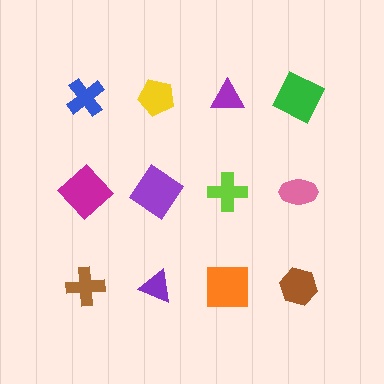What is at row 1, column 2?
A yellow pentagon.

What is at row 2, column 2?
A purple diamond.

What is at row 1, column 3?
A purple triangle.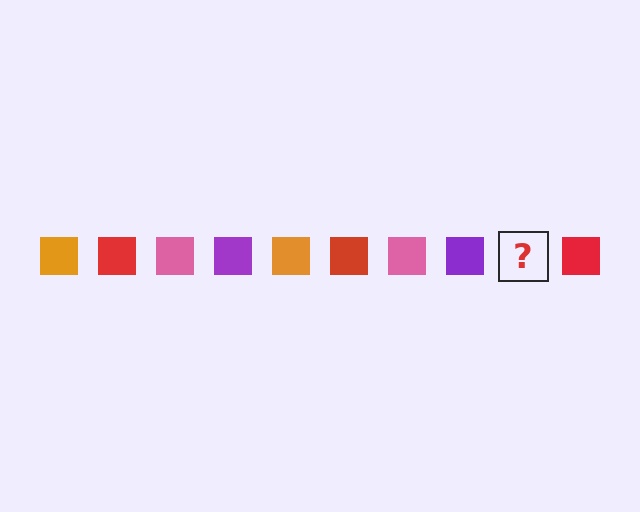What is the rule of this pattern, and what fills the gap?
The rule is that the pattern cycles through orange, red, pink, purple squares. The gap should be filled with an orange square.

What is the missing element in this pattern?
The missing element is an orange square.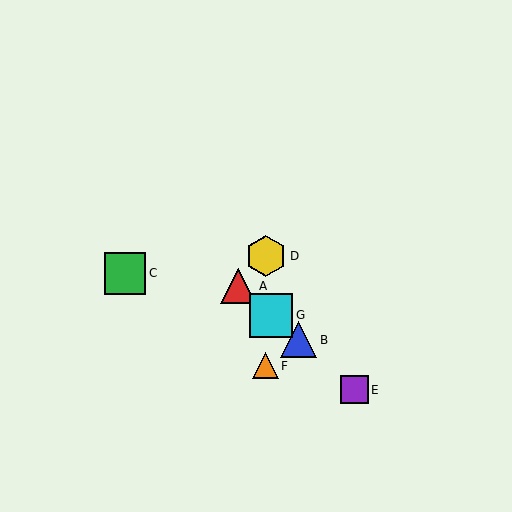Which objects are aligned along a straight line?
Objects A, B, E, G are aligned along a straight line.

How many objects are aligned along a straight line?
4 objects (A, B, E, G) are aligned along a straight line.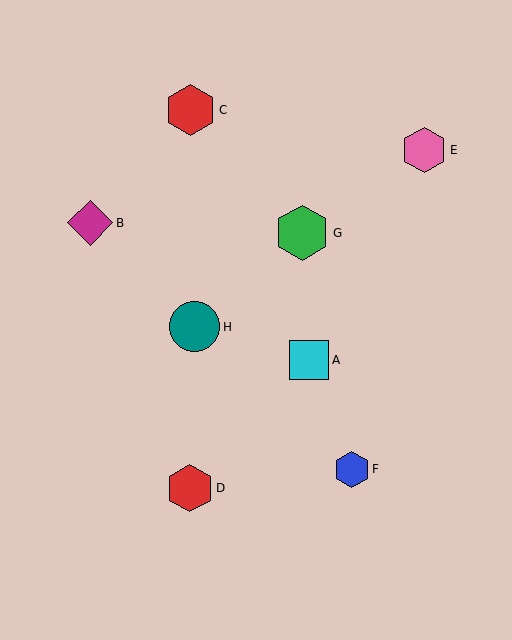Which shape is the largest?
The green hexagon (labeled G) is the largest.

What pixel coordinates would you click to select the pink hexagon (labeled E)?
Click at (424, 150) to select the pink hexagon E.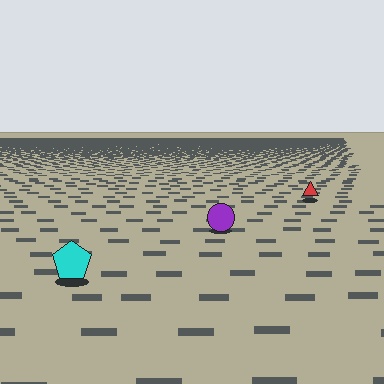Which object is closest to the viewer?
The cyan pentagon is closest. The texture marks near it are larger and more spread out.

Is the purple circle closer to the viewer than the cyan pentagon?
No. The cyan pentagon is closer — you can tell from the texture gradient: the ground texture is coarser near it.